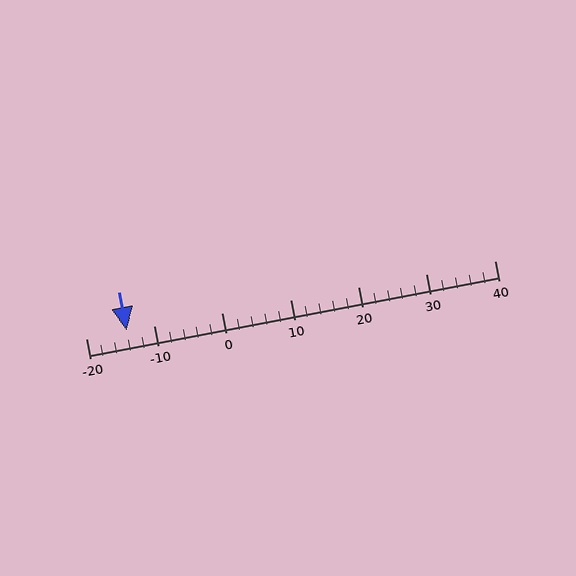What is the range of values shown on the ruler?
The ruler shows values from -20 to 40.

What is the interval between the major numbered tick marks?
The major tick marks are spaced 10 units apart.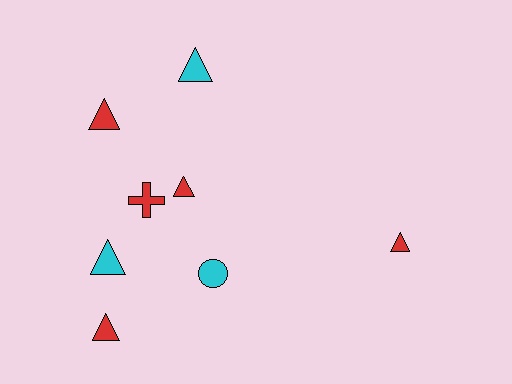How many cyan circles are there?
There is 1 cyan circle.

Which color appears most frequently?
Red, with 5 objects.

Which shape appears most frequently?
Triangle, with 6 objects.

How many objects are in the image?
There are 8 objects.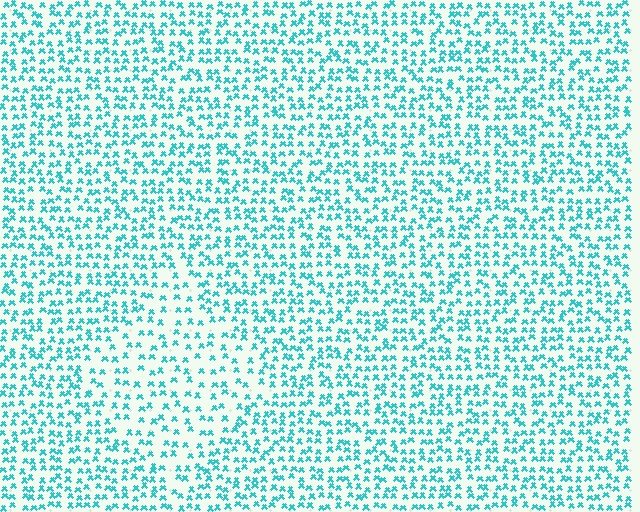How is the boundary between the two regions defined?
The boundary is defined by a change in element density (approximately 1.7x ratio). All elements are the same color, size, and shape.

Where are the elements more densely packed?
The elements are more densely packed outside the diamond boundary.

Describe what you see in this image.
The image contains small cyan elements arranged at two different densities. A diamond-shaped region is visible where the elements are less densely packed than the surrounding area.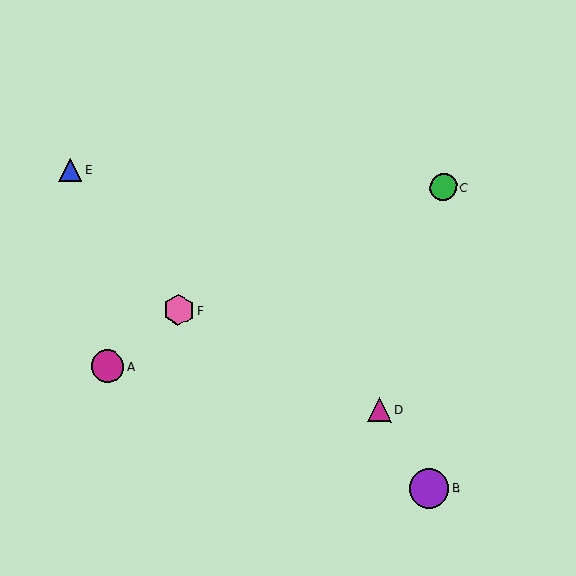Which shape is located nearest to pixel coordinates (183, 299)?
The pink hexagon (labeled F) at (178, 310) is nearest to that location.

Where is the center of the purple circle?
The center of the purple circle is at (429, 488).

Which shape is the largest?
The purple circle (labeled B) is the largest.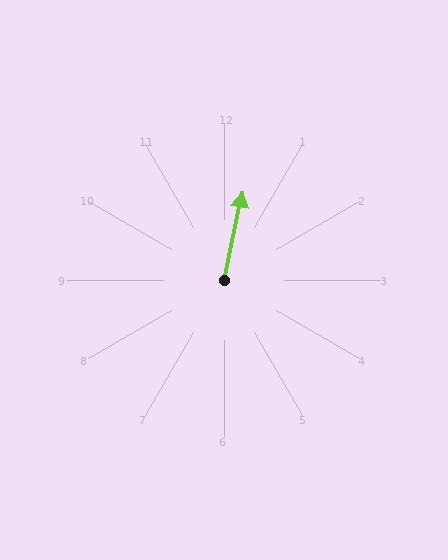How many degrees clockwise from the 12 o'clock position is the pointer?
Approximately 12 degrees.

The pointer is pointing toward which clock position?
Roughly 12 o'clock.